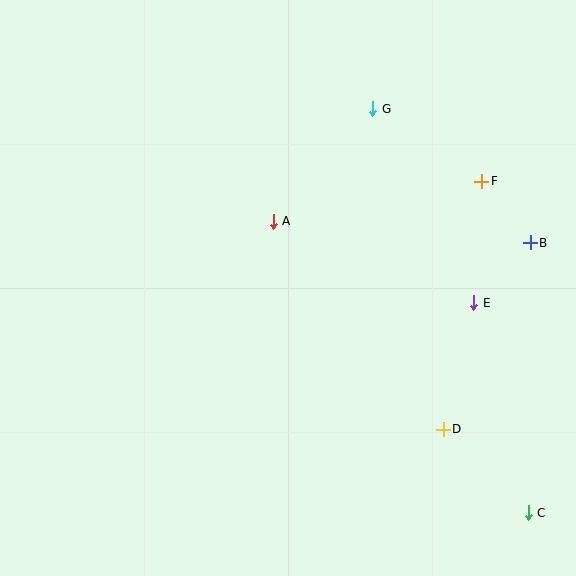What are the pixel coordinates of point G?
Point G is at (373, 109).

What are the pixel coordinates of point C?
Point C is at (528, 513).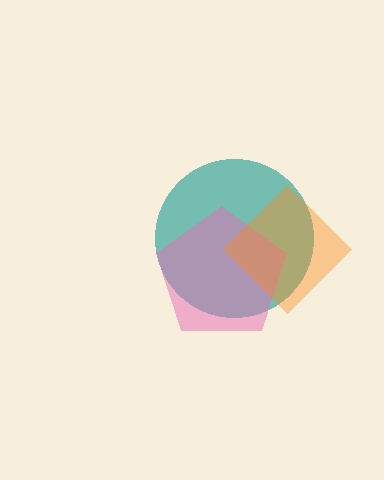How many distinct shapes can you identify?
There are 3 distinct shapes: a teal circle, a pink pentagon, an orange diamond.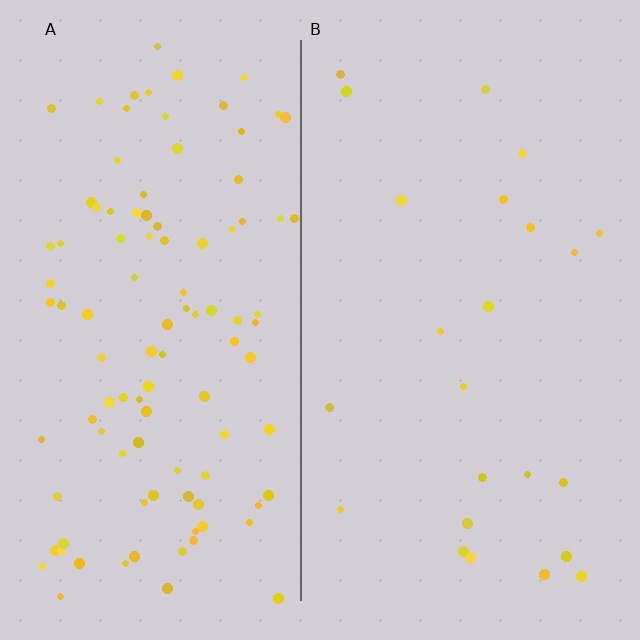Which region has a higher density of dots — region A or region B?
A (the left).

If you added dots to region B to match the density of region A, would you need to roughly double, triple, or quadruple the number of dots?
Approximately quadruple.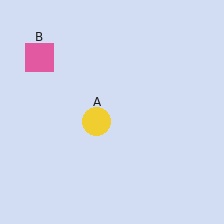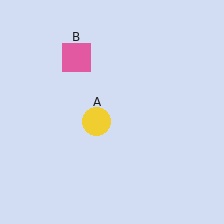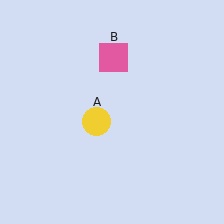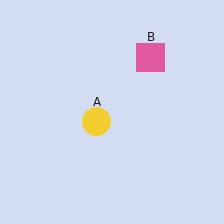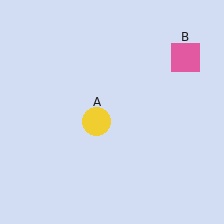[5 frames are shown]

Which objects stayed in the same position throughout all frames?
Yellow circle (object A) remained stationary.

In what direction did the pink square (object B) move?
The pink square (object B) moved right.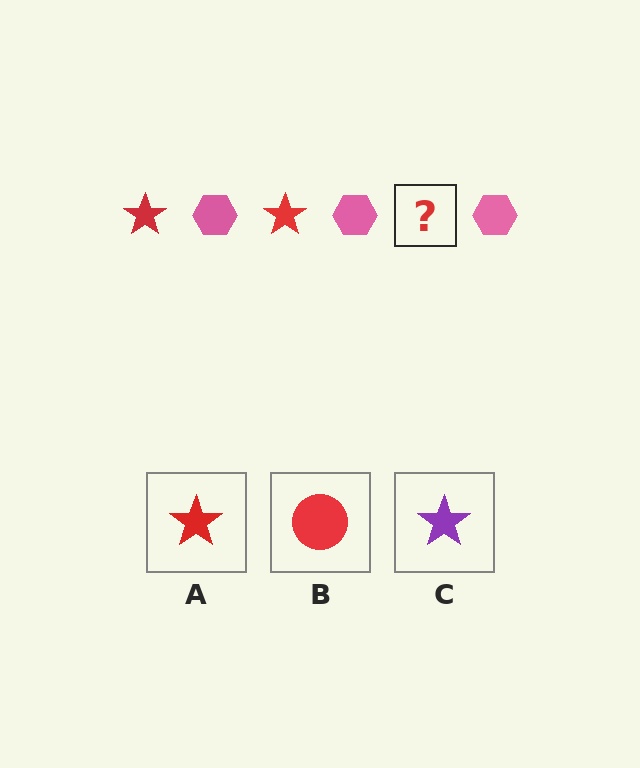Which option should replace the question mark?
Option A.